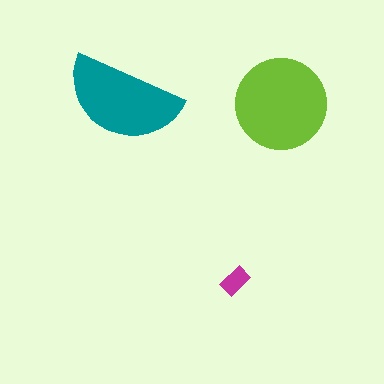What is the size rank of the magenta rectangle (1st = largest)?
3rd.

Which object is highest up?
The teal semicircle is topmost.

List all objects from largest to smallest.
The lime circle, the teal semicircle, the magenta rectangle.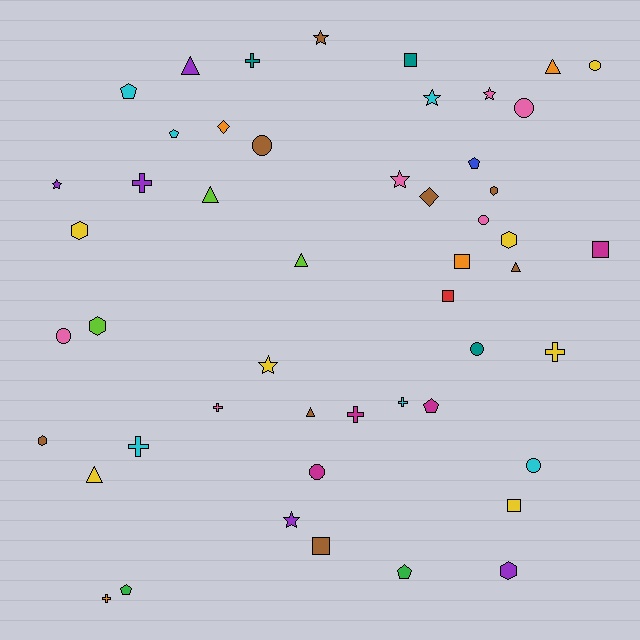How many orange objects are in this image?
There are 4 orange objects.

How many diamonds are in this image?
There are 2 diamonds.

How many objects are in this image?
There are 50 objects.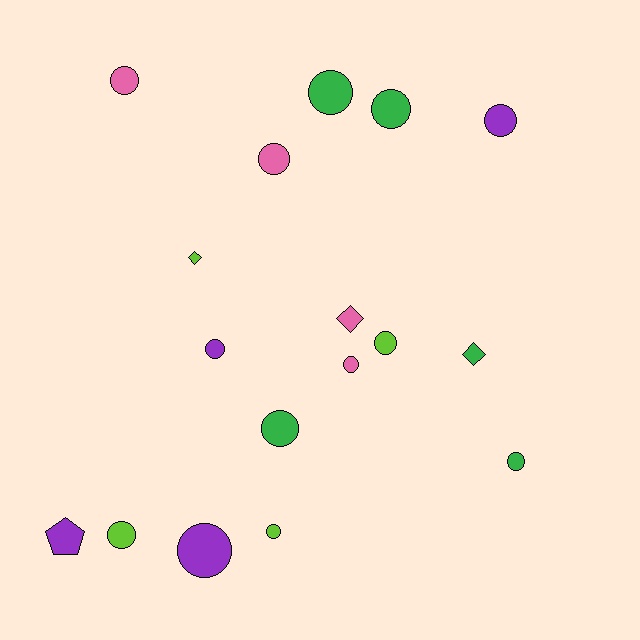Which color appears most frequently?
Green, with 5 objects.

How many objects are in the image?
There are 17 objects.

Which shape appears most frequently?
Circle, with 13 objects.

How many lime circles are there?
There are 3 lime circles.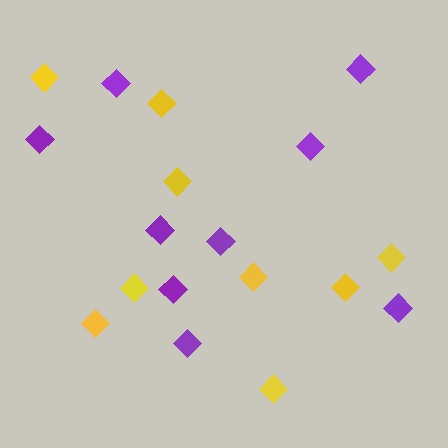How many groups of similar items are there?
There are 2 groups: one group of yellow diamonds (9) and one group of purple diamonds (9).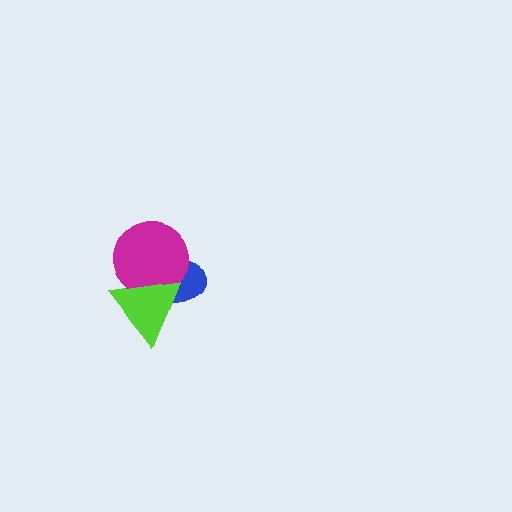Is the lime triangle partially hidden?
No, no other shape covers it.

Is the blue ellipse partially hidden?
Yes, it is partially covered by another shape.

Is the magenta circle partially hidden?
Yes, it is partially covered by another shape.